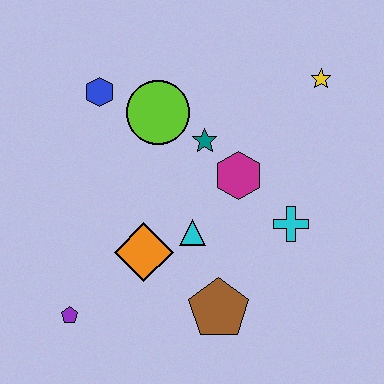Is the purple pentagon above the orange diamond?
No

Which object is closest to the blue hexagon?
The lime circle is closest to the blue hexagon.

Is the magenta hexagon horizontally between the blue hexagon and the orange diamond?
No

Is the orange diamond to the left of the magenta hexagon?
Yes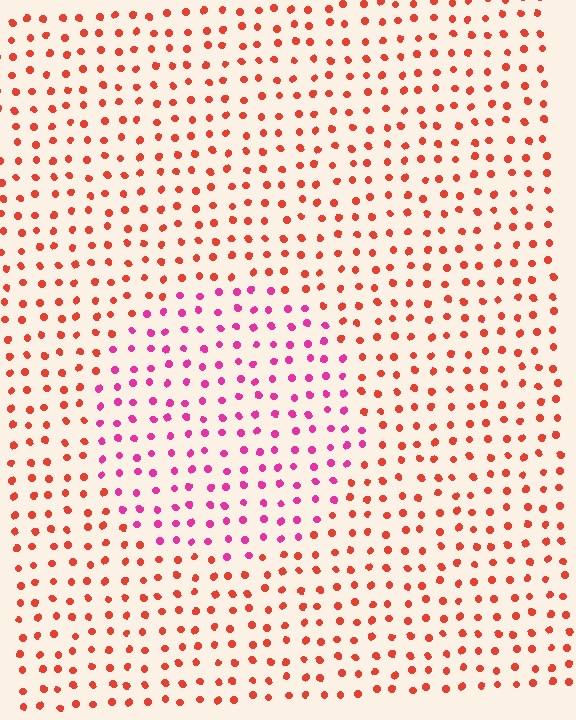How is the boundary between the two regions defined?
The boundary is defined purely by a slight shift in hue (about 43 degrees). Spacing, size, and orientation are identical on both sides.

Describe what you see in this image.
The image is filled with small red elements in a uniform arrangement. A circle-shaped region is visible where the elements are tinted to a slightly different hue, forming a subtle color boundary.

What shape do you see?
I see a circle.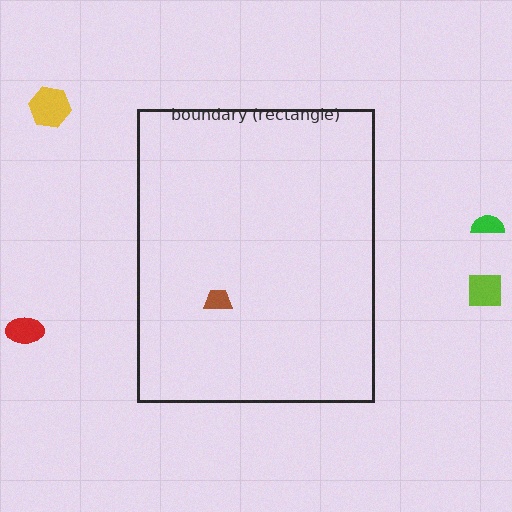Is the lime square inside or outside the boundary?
Outside.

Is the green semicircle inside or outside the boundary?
Outside.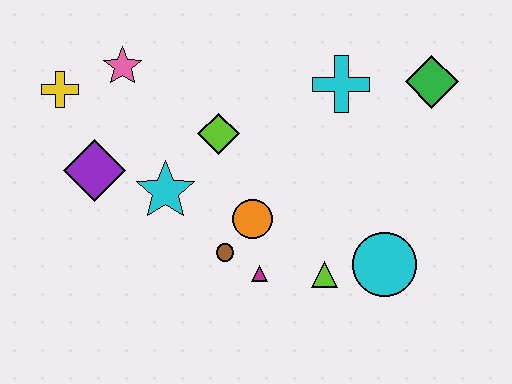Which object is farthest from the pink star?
The cyan circle is farthest from the pink star.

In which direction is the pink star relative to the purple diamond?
The pink star is above the purple diamond.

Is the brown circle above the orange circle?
No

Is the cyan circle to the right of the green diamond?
No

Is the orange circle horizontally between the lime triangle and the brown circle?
Yes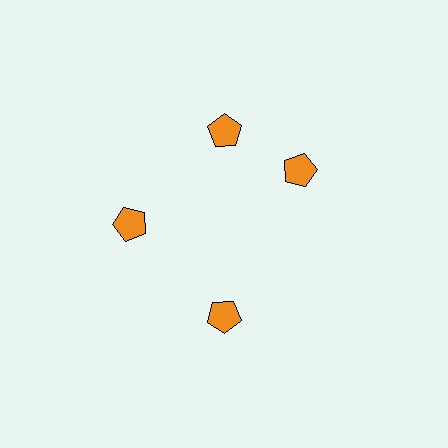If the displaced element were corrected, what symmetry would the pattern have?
It would have 4-fold rotational symmetry — the pattern would map onto itself every 90 degrees.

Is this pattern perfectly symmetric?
No. The 4 orange pentagons are arranged in a ring, but one element near the 3 o'clock position is rotated out of alignment along the ring, breaking the 4-fold rotational symmetry.